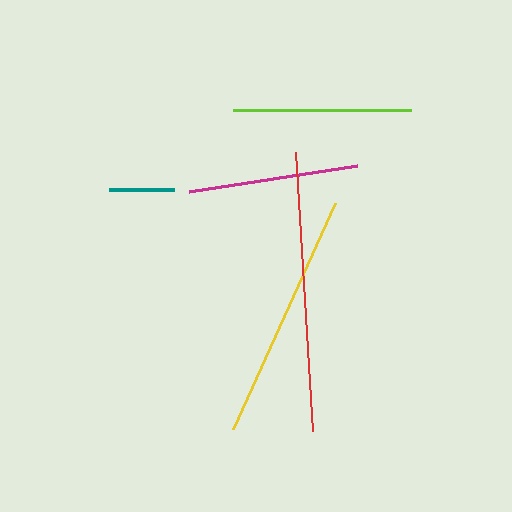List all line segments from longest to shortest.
From longest to shortest: red, yellow, lime, magenta, teal.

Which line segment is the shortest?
The teal line is the shortest at approximately 64 pixels.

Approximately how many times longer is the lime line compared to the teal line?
The lime line is approximately 2.8 times the length of the teal line.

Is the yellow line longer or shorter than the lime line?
The yellow line is longer than the lime line.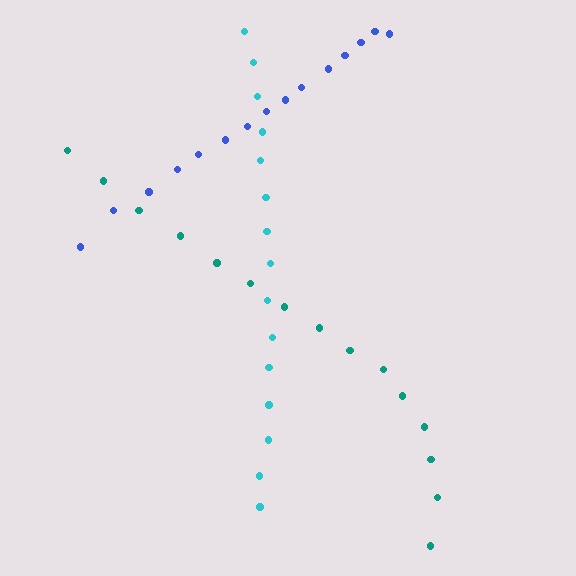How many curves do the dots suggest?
There are 3 distinct paths.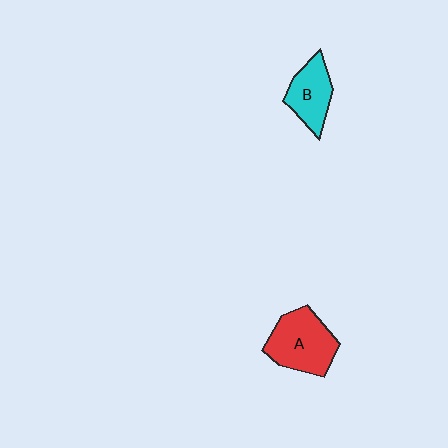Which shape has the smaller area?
Shape B (cyan).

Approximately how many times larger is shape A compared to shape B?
Approximately 1.4 times.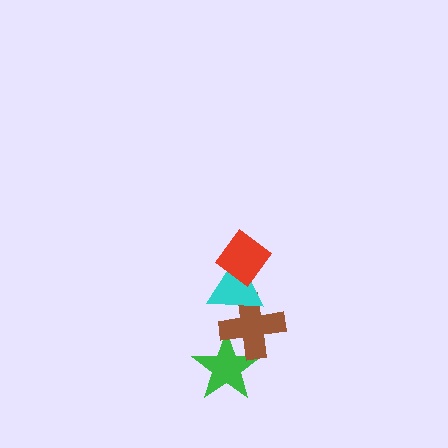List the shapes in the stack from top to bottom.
From top to bottom: the red diamond, the cyan triangle, the brown cross, the green star.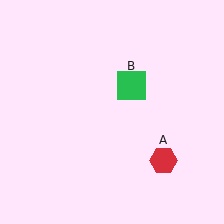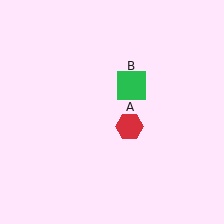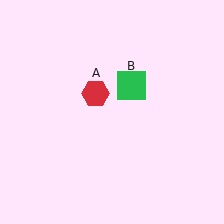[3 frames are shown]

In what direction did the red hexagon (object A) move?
The red hexagon (object A) moved up and to the left.